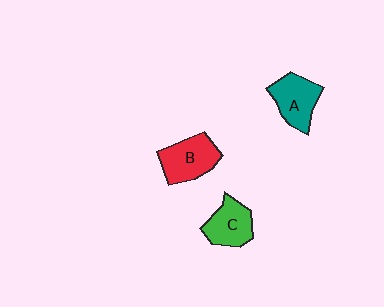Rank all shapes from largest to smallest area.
From largest to smallest: B (red), A (teal), C (green).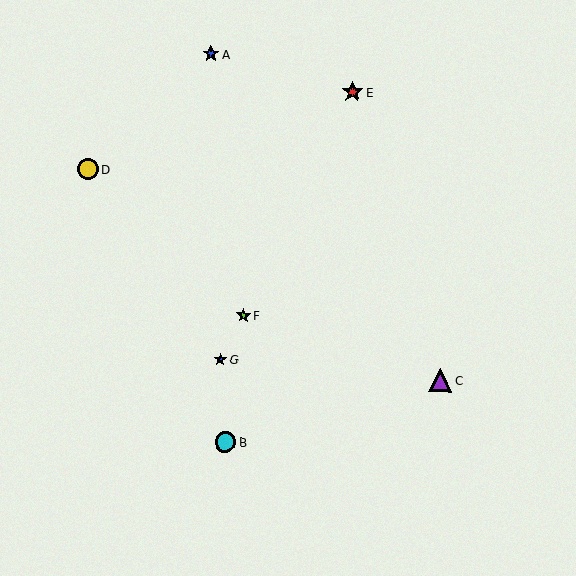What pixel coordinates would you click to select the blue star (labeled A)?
Click at (211, 54) to select the blue star A.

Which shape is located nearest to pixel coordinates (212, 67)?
The blue star (labeled A) at (211, 54) is nearest to that location.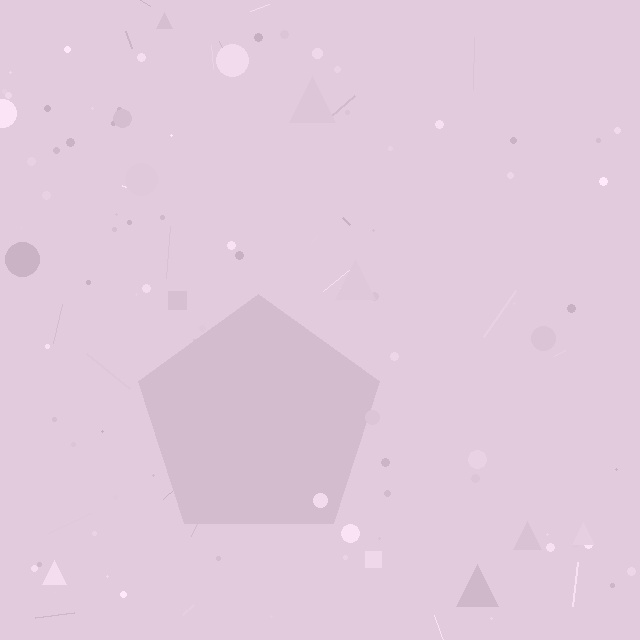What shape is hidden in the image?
A pentagon is hidden in the image.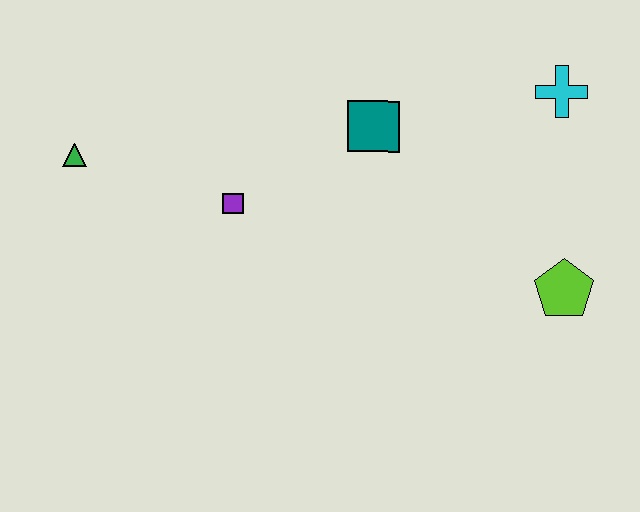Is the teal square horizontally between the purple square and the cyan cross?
Yes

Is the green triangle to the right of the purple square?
No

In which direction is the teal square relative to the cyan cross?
The teal square is to the left of the cyan cross.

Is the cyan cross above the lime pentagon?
Yes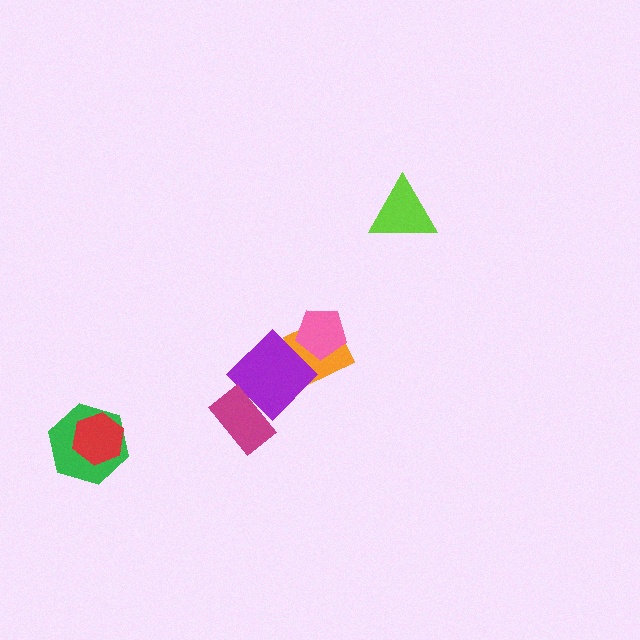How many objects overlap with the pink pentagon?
2 objects overlap with the pink pentagon.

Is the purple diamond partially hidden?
Yes, it is partially covered by another shape.